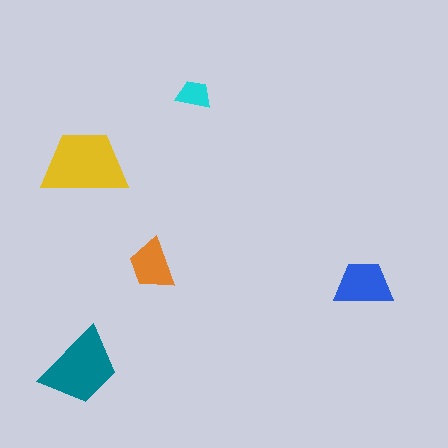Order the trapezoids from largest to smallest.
the yellow one, the teal one, the blue one, the orange one, the cyan one.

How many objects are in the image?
There are 5 objects in the image.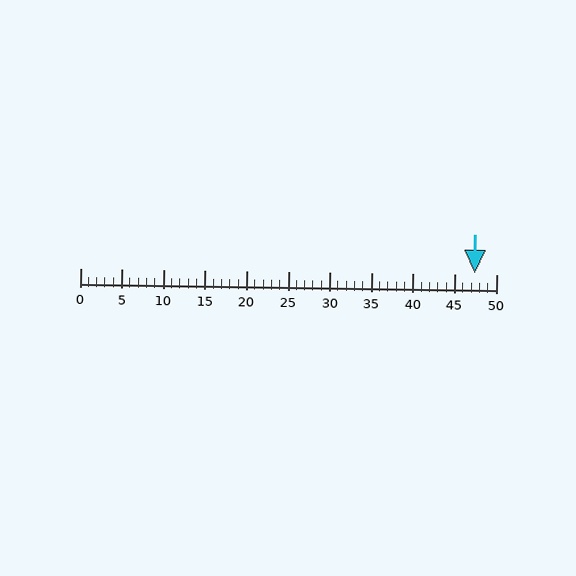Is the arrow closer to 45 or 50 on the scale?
The arrow is closer to 45.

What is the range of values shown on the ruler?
The ruler shows values from 0 to 50.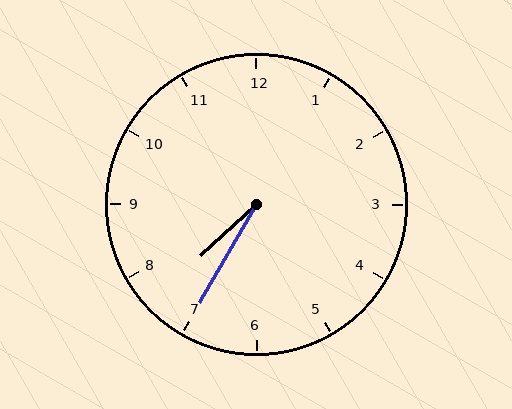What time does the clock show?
7:35.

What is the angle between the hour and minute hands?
Approximately 18 degrees.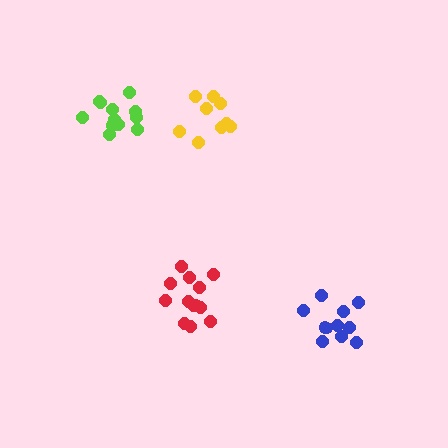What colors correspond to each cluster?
The clusters are colored: yellow, lime, blue, red.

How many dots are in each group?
Group 1: 9 dots, Group 2: 13 dots, Group 3: 11 dots, Group 4: 13 dots (46 total).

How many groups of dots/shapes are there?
There are 4 groups.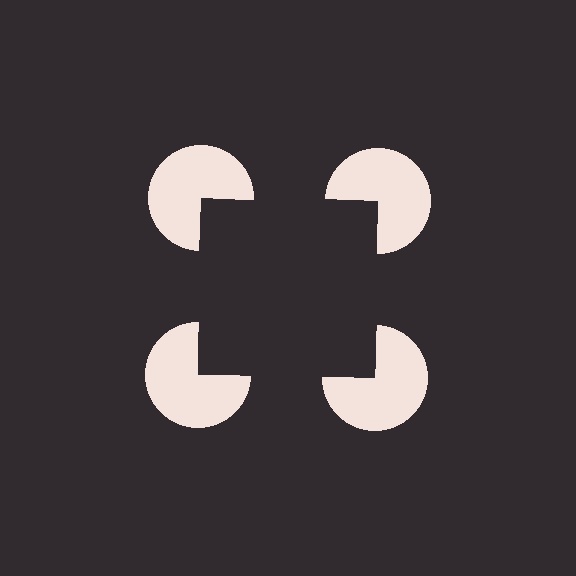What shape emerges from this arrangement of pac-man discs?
An illusory square — its edges are inferred from the aligned wedge cuts in the pac-man discs, not physically drawn.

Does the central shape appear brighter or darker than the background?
It typically appears slightly darker than the background, even though no actual brightness change is drawn.